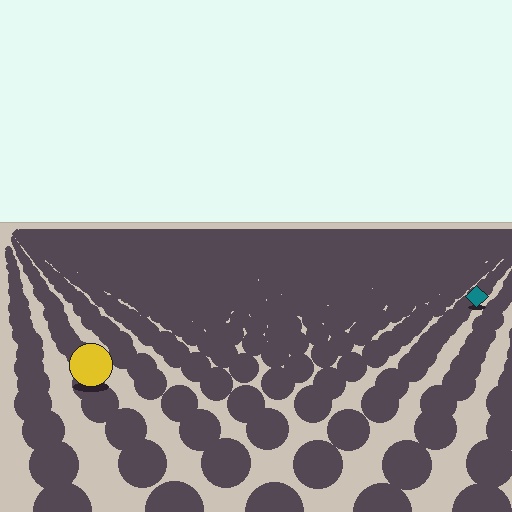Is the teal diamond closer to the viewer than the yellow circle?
No. The yellow circle is closer — you can tell from the texture gradient: the ground texture is coarser near it.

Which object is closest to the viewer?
The yellow circle is closest. The texture marks near it are larger and more spread out.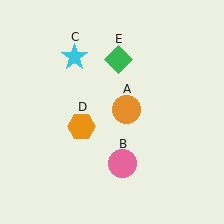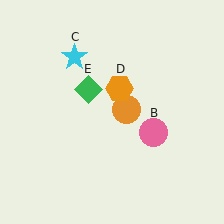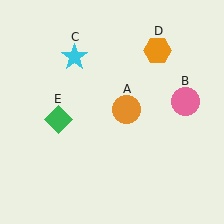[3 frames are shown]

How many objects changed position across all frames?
3 objects changed position: pink circle (object B), orange hexagon (object D), green diamond (object E).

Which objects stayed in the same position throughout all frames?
Orange circle (object A) and cyan star (object C) remained stationary.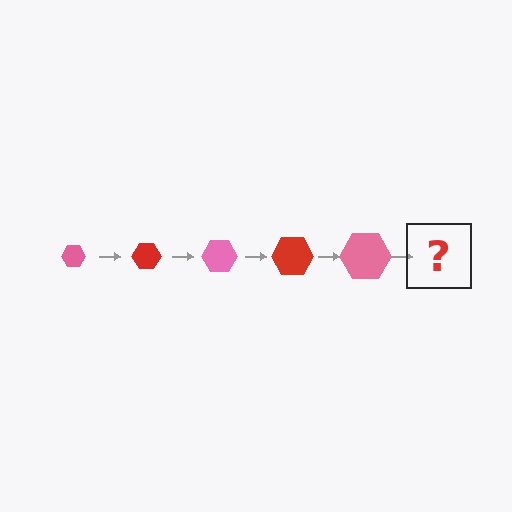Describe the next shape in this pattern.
It should be a red hexagon, larger than the previous one.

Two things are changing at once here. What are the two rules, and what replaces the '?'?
The two rules are that the hexagon grows larger each step and the color cycles through pink and red. The '?' should be a red hexagon, larger than the previous one.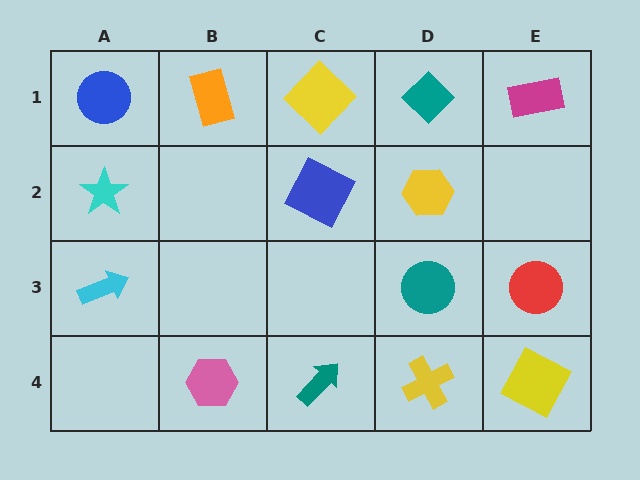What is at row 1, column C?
A yellow diamond.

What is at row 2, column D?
A yellow hexagon.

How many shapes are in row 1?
5 shapes.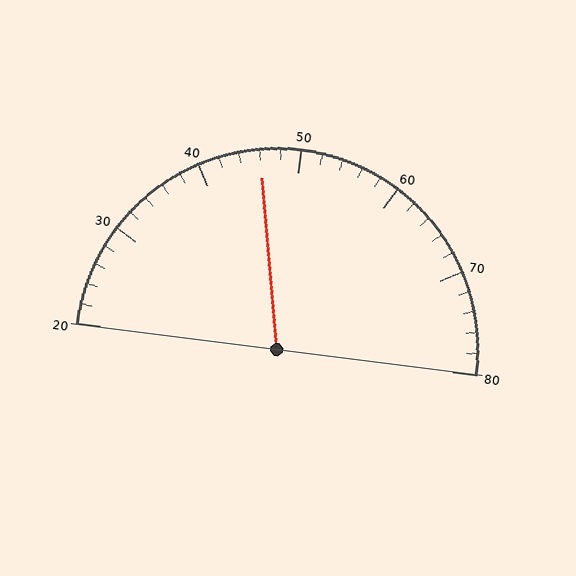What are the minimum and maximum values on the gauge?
The gauge ranges from 20 to 80.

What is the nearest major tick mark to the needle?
The nearest major tick mark is 50.